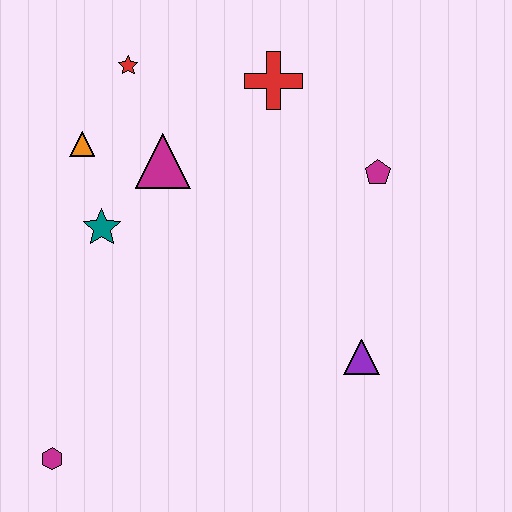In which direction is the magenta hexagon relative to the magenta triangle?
The magenta hexagon is below the magenta triangle.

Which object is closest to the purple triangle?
The magenta pentagon is closest to the purple triangle.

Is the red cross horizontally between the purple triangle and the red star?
Yes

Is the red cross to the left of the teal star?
No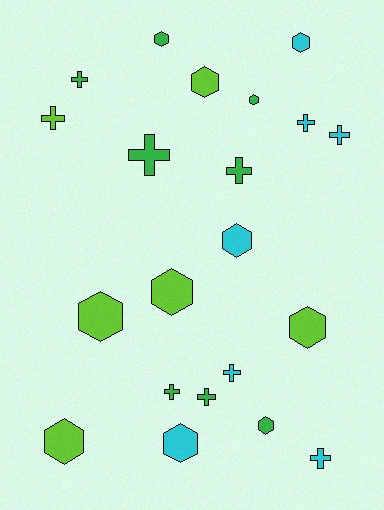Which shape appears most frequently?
Hexagon, with 11 objects.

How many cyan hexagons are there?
There are 3 cyan hexagons.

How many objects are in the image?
There are 21 objects.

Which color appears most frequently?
Green, with 8 objects.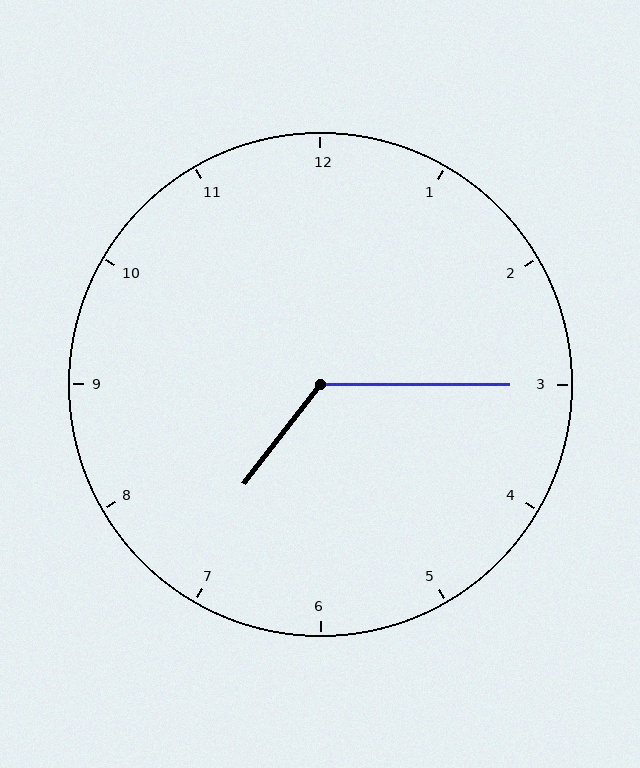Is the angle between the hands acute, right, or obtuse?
It is obtuse.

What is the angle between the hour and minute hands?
Approximately 128 degrees.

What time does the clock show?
7:15.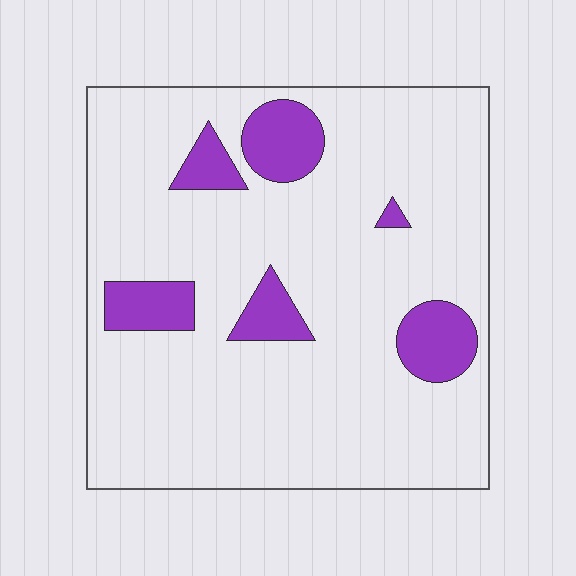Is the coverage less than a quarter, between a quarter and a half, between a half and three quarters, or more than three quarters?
Less than a quarter.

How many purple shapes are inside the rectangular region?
6.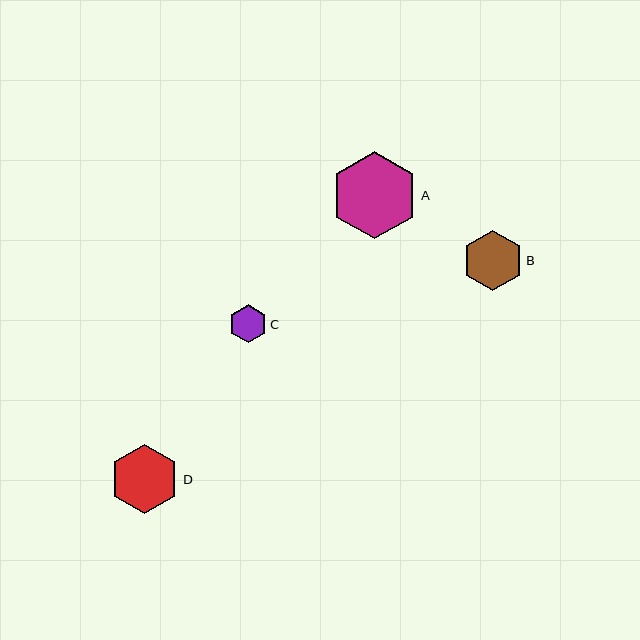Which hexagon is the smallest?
Hexagon C is the smallest with a size of approximately 38 pixels.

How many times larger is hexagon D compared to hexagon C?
Hexagon D is approximately 1.8 times the size of hexagon C.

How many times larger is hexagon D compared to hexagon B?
Hexagon D is approximately 1.1 times the size of hexagon B.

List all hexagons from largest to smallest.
From largest to smallest: A, D, B, C.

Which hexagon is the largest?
Hexagon A is the largest with a size of approximately 87 pixels.